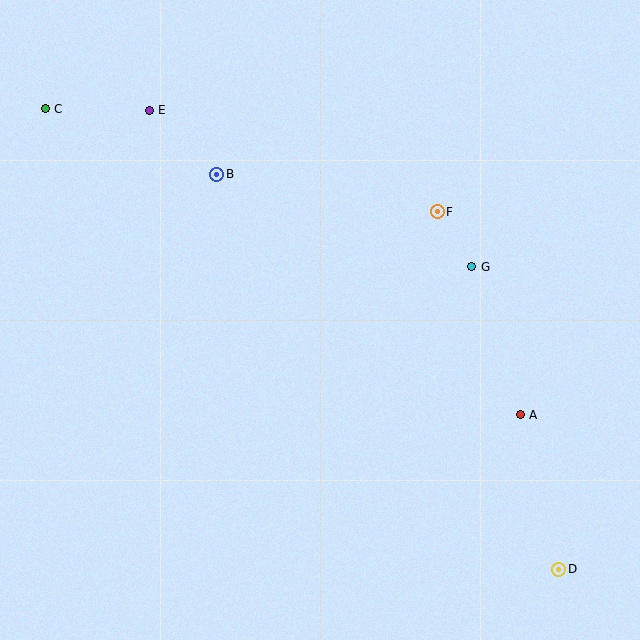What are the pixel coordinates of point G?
Point G is at (472, 267).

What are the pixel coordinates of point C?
Point C is at (45, 109).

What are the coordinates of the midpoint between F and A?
The midpoint between F and A is at (479, 313).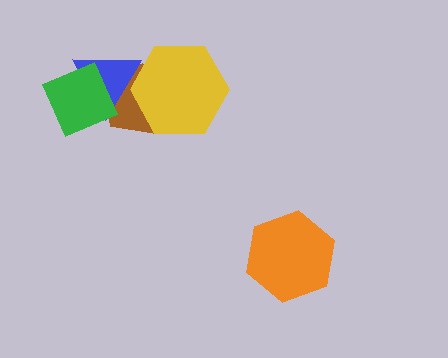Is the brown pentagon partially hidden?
Yes, it is partially covered by another shape.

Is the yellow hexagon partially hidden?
Yes, it is partially covered by another shape.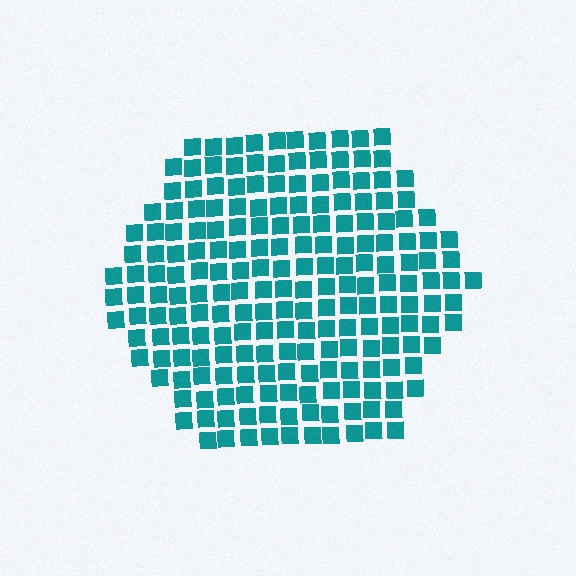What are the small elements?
The small elements are squares.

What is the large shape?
The large shape is a hexagon.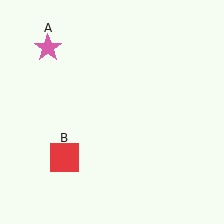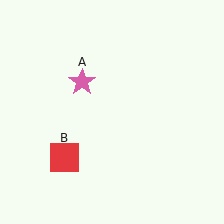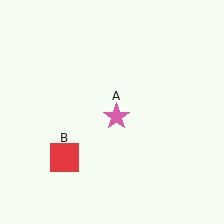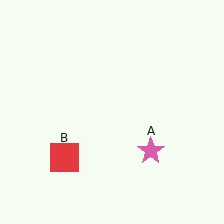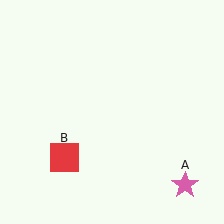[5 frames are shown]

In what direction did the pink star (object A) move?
The pink star (object A) moved down and to the right.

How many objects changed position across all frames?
1 object changed position: pink star (object A).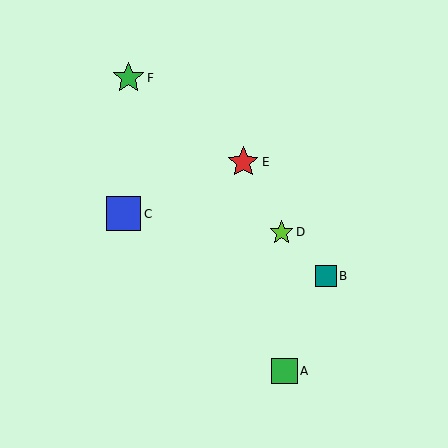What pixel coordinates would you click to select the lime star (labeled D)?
Click at (281, 232) to select the lime star D.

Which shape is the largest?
The blue square (labeled C) is the largest.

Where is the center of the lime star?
The center of the lime star is at (281, 232).